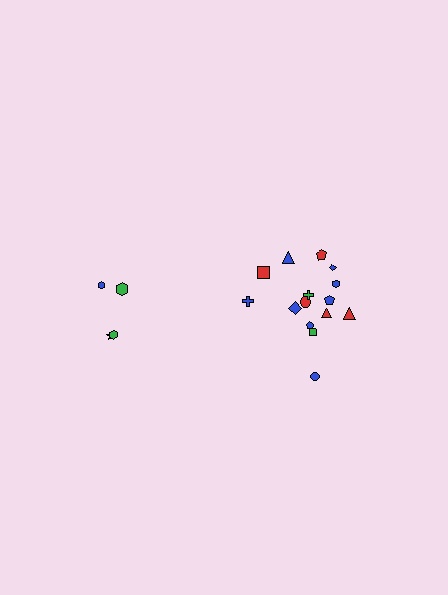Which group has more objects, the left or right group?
The right group.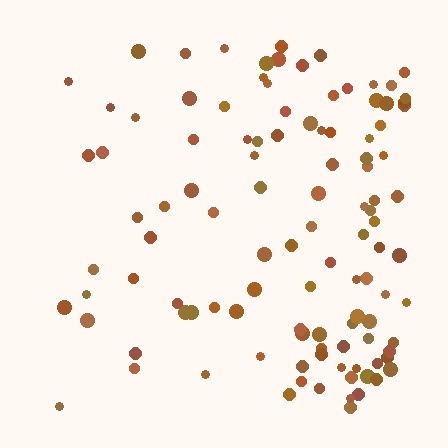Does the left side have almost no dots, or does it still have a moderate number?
Still a moderate number, just noticeably fewer than the right.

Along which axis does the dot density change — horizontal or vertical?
Horizontal.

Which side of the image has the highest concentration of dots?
The right.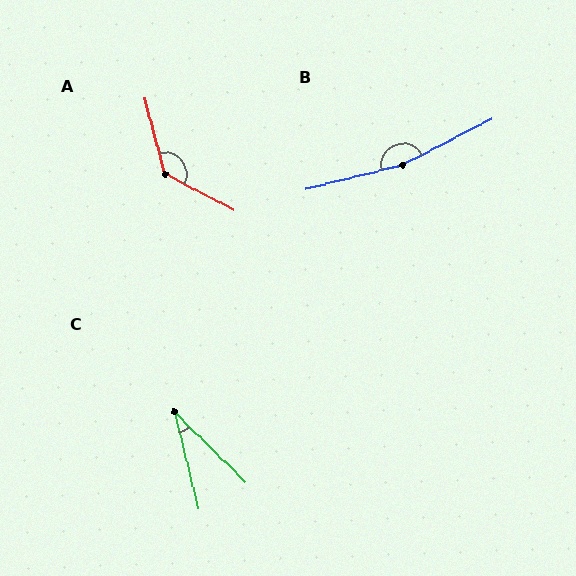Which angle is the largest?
B, at approximately 167 degrees.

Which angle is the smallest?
C, at approximately 31 degrees.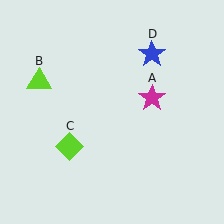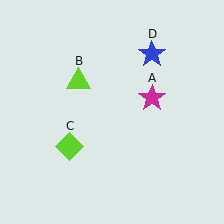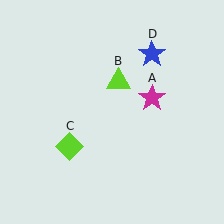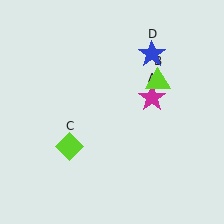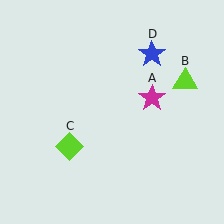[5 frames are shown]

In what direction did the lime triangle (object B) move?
The lime triangle (object B) moved right.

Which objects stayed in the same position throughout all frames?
Magenta star (object A) and lime diamond (object C) and blue star (object D) remained stationary.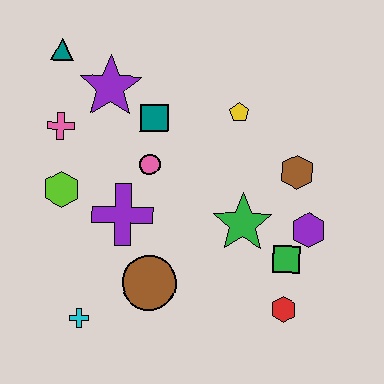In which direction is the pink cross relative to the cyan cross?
The pink cross is above the cyan cross.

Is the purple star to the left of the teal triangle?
No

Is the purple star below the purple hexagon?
No